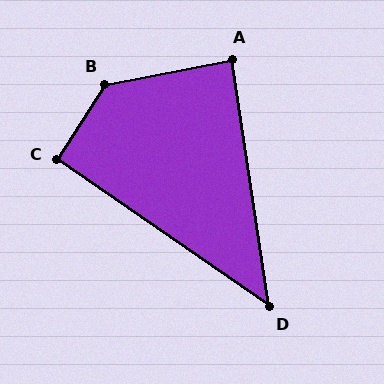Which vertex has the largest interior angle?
B, at approximately 133 degrees.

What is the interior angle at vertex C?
Approximately 92 degrees (approximately right).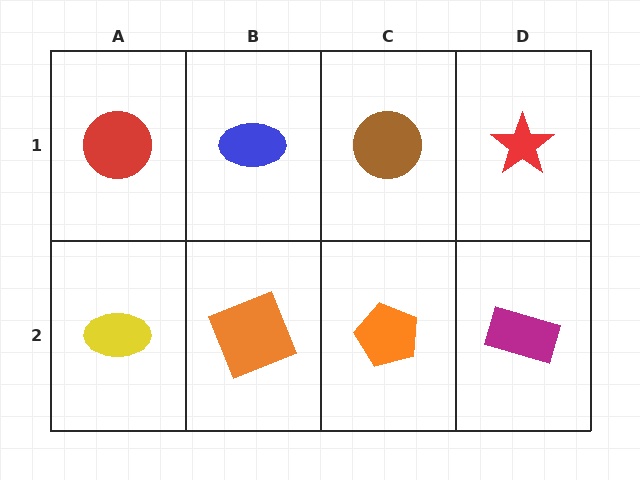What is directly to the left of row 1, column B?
A red circle.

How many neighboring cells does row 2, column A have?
2.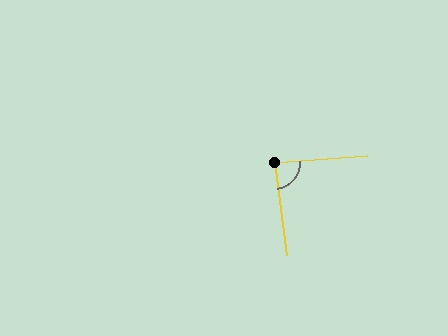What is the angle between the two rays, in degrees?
Approximately 86 degrees.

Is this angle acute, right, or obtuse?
It is approximately a right angle.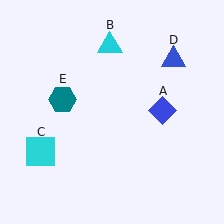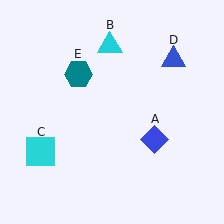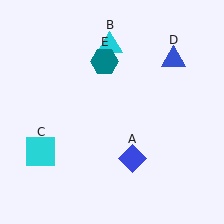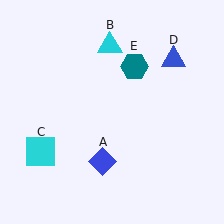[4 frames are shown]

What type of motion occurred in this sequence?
The blue diamond (object A), teal hexagon (object E) rotated clockwise around the center of the scene.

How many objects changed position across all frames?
2 objects changed position: blue diamond (object A), teal hexagon (object E).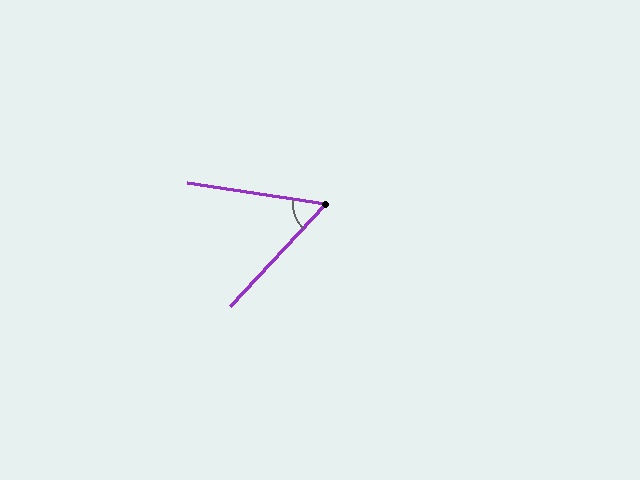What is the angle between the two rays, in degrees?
Approximately 56 degrees.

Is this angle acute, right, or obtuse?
It is acute.